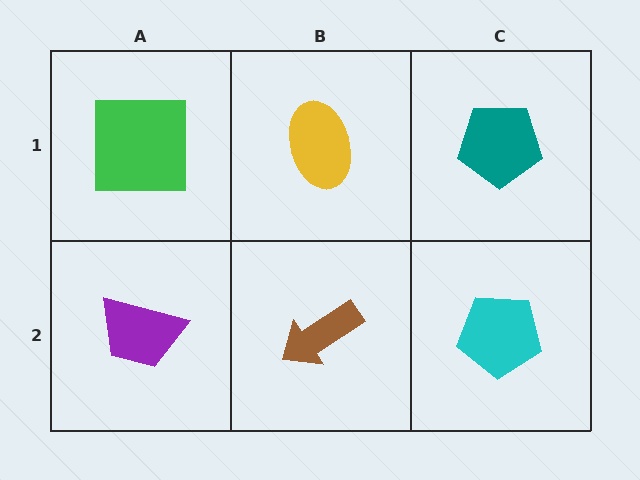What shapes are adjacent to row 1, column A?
A purple trapezoid (row 2, column A), a yellow ellipse (row 1, column B).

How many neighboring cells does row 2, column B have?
3.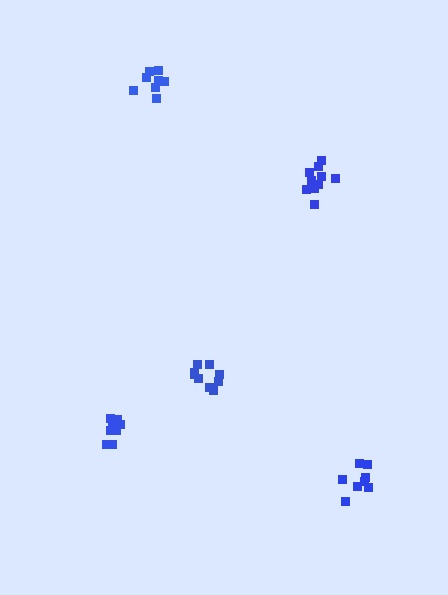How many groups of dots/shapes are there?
There are 5 groups.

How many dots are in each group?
Group 1: 9 dots, Group 2: 11 dots, Group 3: 8 dots, Group 4: 8 dots, Group 5: 8 dots (44 total).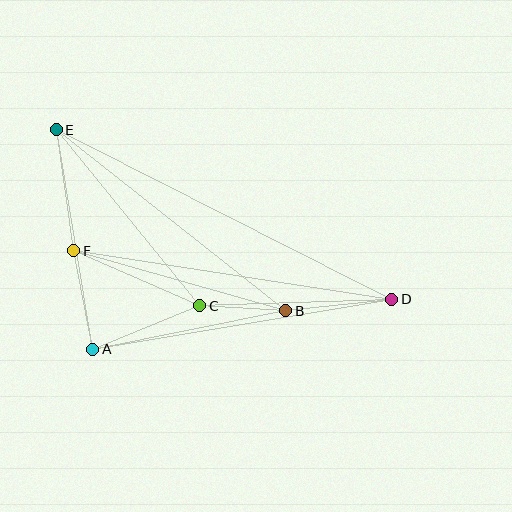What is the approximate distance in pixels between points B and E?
The distance between B and E is approximately 292 pixels.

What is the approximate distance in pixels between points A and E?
The distance between A and E is approximately 222 pixels.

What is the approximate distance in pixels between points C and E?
The distance between C and E is approximately 227 pixels.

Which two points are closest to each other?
Points B and C are closest to each other.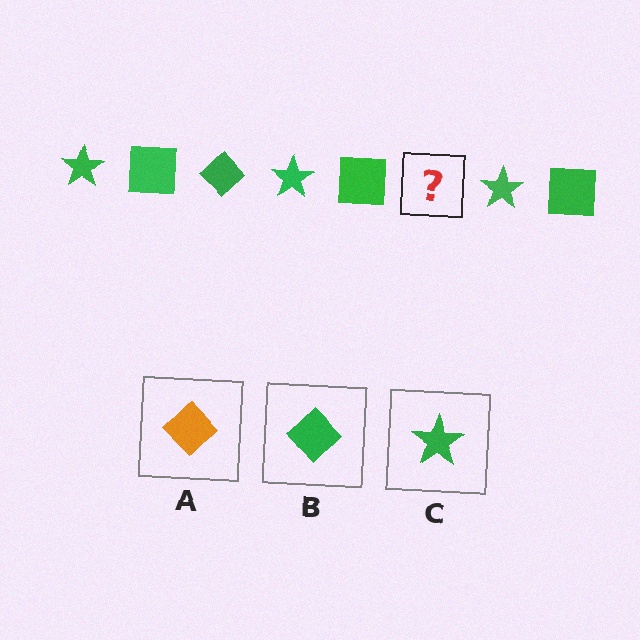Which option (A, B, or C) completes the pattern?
B.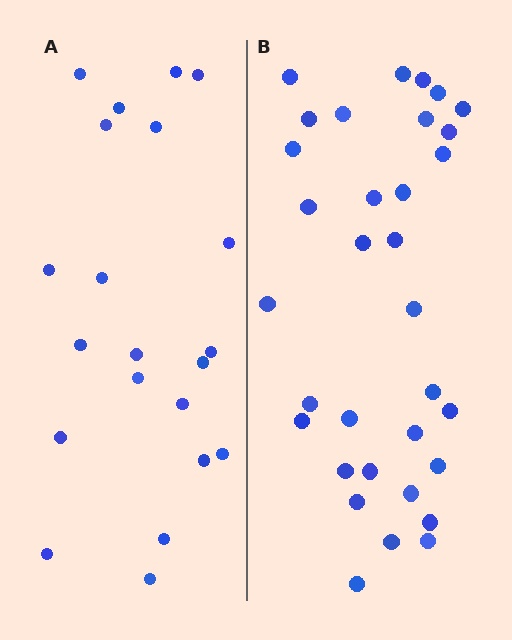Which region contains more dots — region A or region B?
Region B (the right region) has more dots.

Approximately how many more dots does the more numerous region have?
Region B has roughly 12 or so more dots than region A.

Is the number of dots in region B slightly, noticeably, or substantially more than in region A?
Region B has substantially more. The ratio is roughly 1.6 to 1.